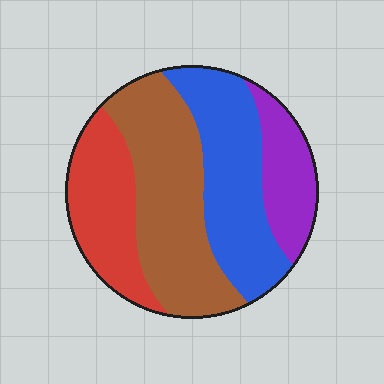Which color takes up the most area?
Brown, at roughly 35%.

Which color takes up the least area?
Purple, at roughly 15%.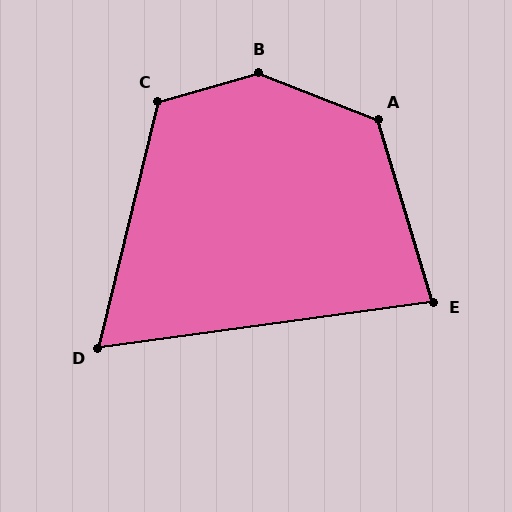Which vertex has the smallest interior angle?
D, at approximately 69 degrees.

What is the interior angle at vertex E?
Approximately 81 degrees (acute).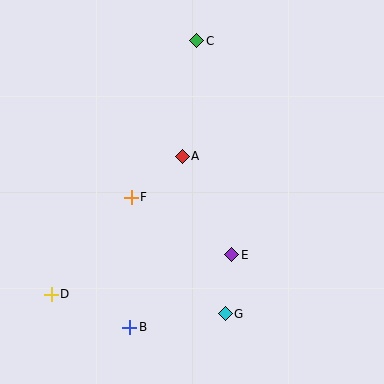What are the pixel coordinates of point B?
Point B is at (130, 327).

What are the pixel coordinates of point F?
Point F is at (131, 197).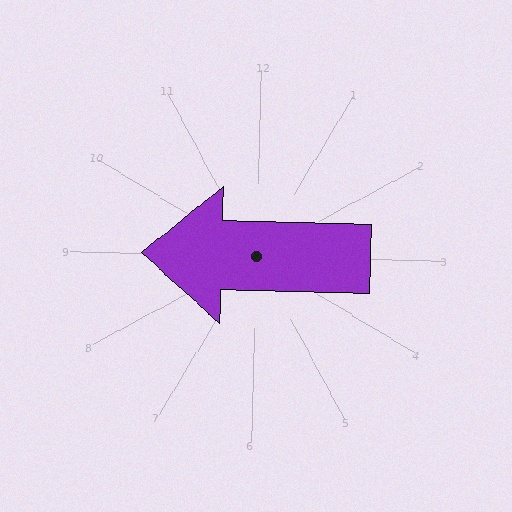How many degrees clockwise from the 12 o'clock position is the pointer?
Approximately 270 degrees.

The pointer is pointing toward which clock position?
Roughly 9 o'clock.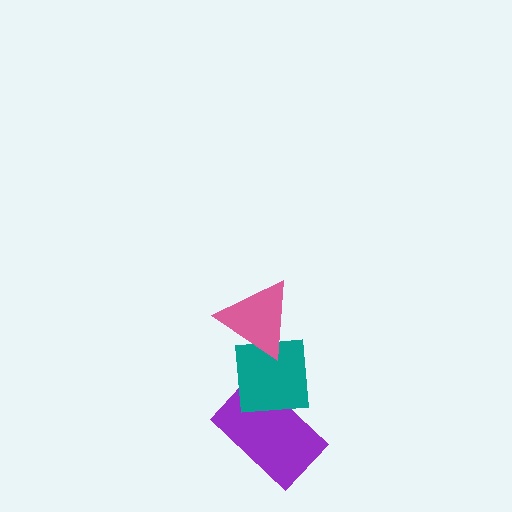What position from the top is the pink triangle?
The pink triangle is 1st from the top.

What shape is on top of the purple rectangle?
The teal square is on top of the purple rectangle.